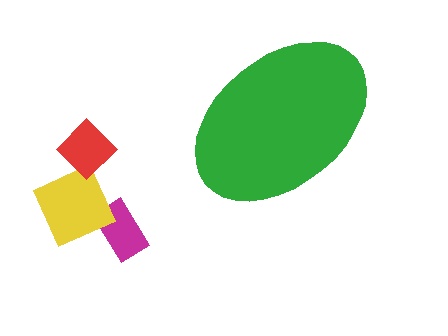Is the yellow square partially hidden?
No, the yellow square is fully visible.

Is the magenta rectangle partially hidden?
No, the magenta rectangle is fully visible.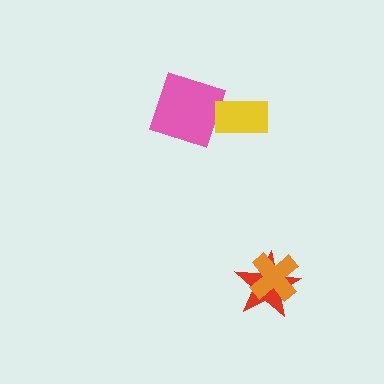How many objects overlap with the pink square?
0 objects overlap with the pink square.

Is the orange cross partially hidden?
No, no other shape covers it.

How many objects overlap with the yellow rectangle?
0 objects overlap with the yellow rectangle.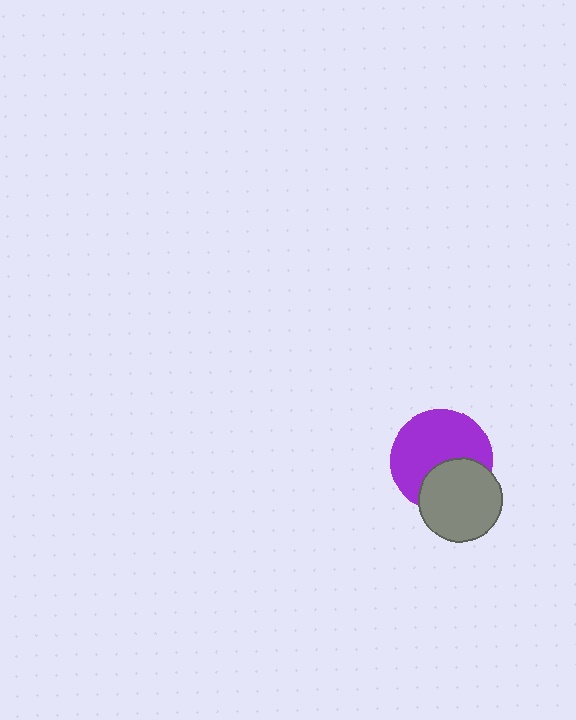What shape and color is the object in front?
The object in front is a gray circle.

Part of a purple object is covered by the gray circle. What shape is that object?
It is a circle.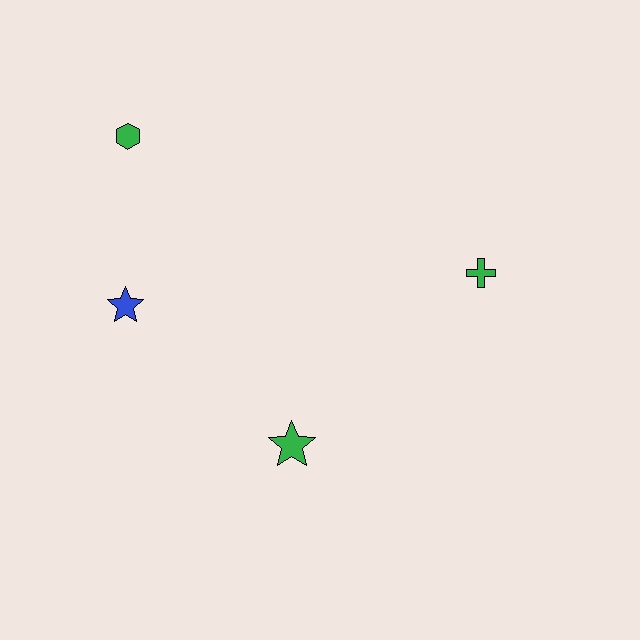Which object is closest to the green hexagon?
The blue star is closest to the green hexagon.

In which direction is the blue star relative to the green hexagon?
The blue star is below the green hexagon.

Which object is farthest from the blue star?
The green cross is farthest from the blue star.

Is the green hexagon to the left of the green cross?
Yes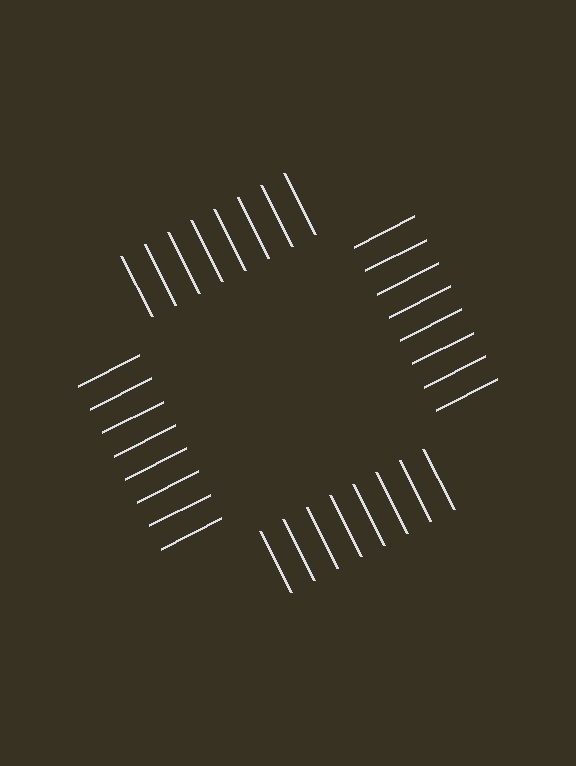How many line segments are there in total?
32 — 8 along each of the 4 edges.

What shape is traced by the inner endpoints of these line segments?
An illusory square — the line segments terminate on its edges but no continuous stroke is drawn.